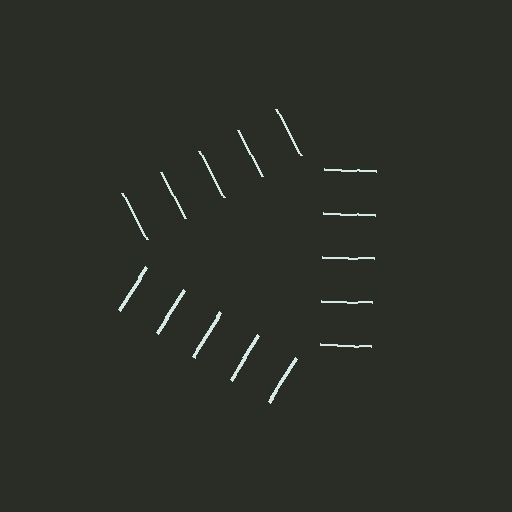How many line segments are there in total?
15 — 5 along each of the 3 edges.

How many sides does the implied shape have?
3 sides — the line-ends trace a triangle.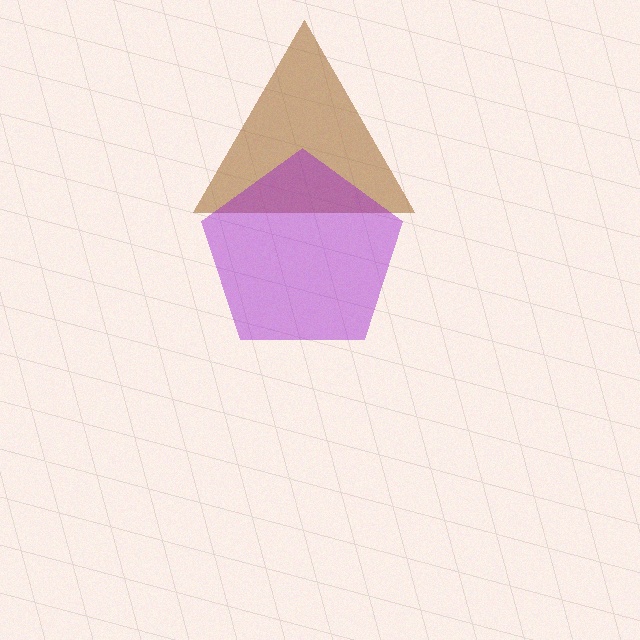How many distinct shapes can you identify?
There are 2 distinct shapes: a brown triangle, a purple pentagon.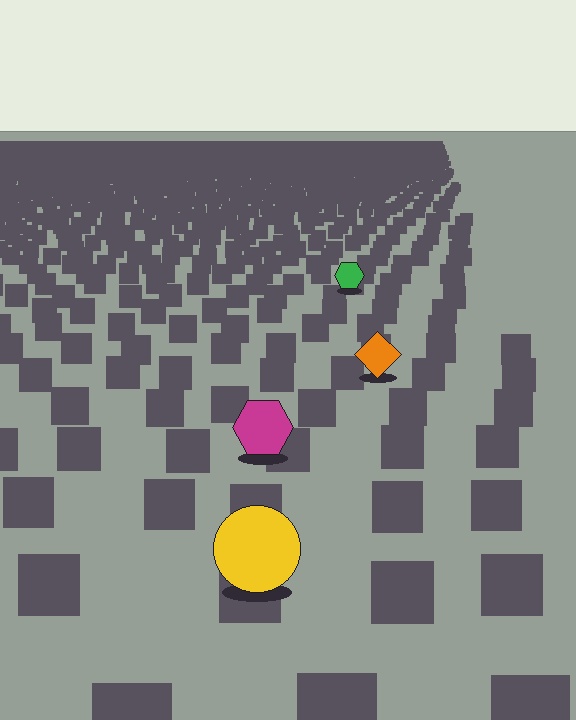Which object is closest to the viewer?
The yellow circle is closest. The texture marks near it are larger and more spread out.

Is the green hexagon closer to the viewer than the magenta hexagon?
No. The magenta hexagon is closer — you can tell from the texture gradient: the ground texture is coarser near it.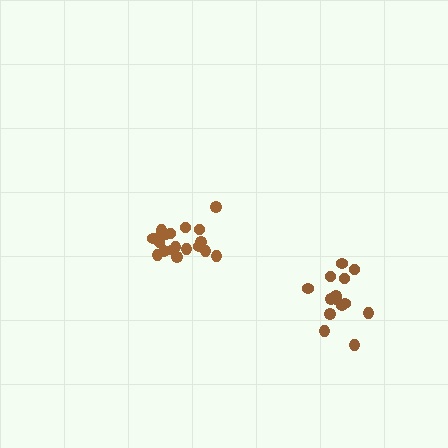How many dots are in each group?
Group 1: 19 dots, Group 2: 14 dots (33 total).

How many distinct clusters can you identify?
There are 2 distinct clusters.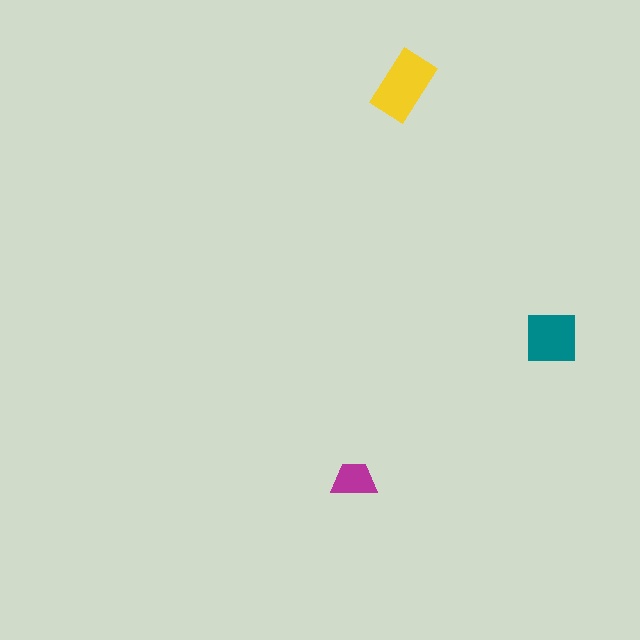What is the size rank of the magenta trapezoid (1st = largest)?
3rd.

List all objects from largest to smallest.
The yellow rectangle, the teal square, the magenta trapezoid.